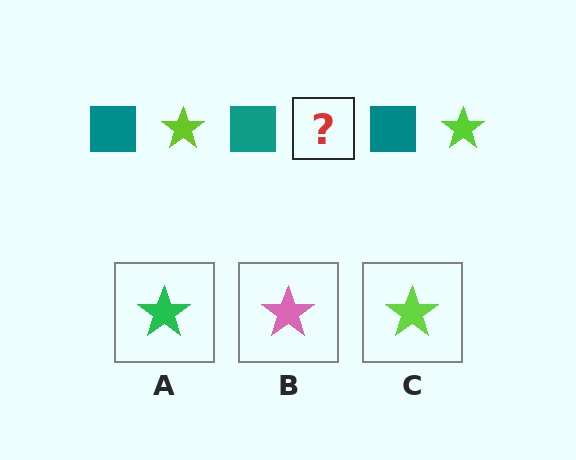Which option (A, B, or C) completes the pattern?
C.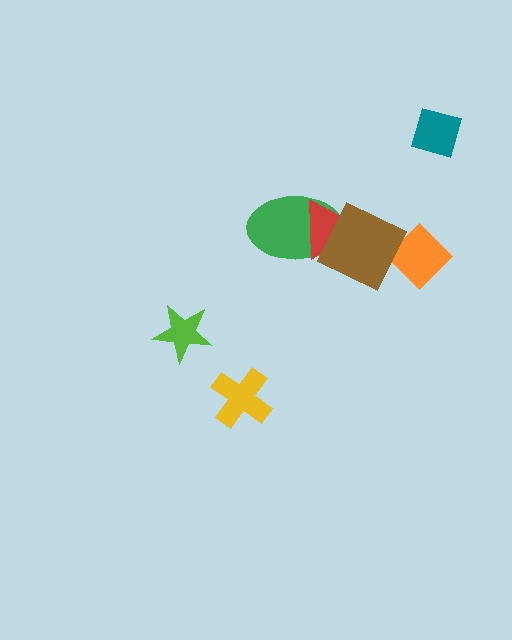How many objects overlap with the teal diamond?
0 objects overlap with the teal diamond.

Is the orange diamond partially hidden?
Yes, it is partially covered by another shape.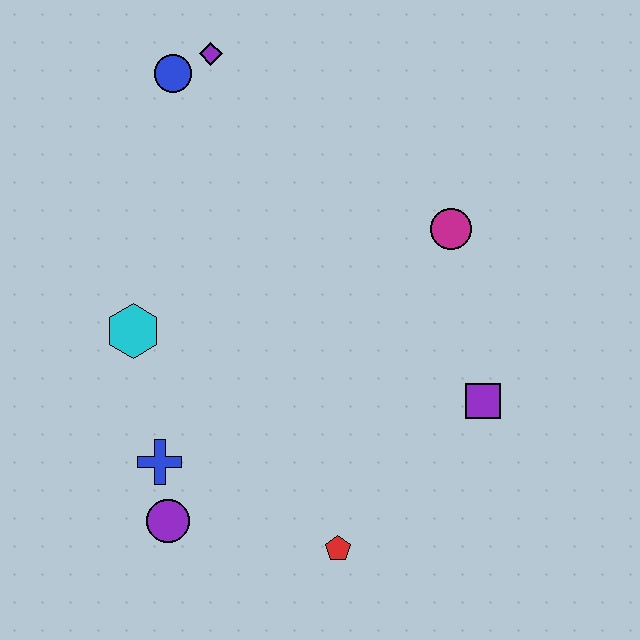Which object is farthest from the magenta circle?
The purple circle is farthest from the magenta circle.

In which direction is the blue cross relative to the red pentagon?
The blue cross is to the left of the red pentagon.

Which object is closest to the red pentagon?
The purple circle is closest to the red pentagon.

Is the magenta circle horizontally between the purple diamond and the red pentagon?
No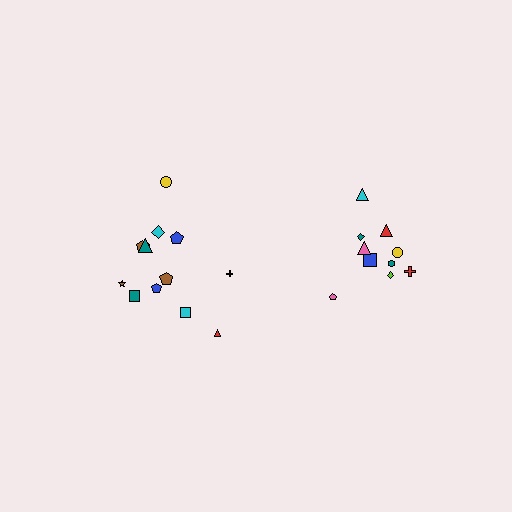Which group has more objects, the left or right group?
The left group.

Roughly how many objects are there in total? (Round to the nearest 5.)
Roughly 20 objects in total.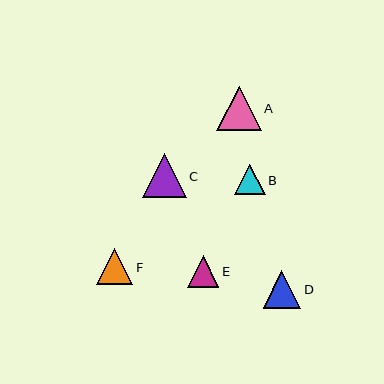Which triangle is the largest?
Triangle A is the largest with a size of approximately 44 pixels.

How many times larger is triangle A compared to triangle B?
Triangle A is approximately 1.4 times the size of triangle B.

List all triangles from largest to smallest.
From largest to smallest: A, C, D, F, E, B.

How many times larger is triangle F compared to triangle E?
Triangle F is approximately 1.2 times the size of triangle E.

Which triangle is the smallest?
Triangle B is the smallest with a size of approximately 31 pixels.